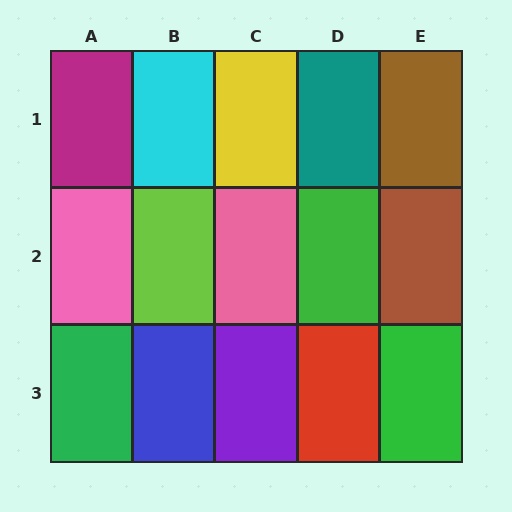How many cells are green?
3 cells are green.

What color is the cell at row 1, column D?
Teal.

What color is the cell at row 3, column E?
Green.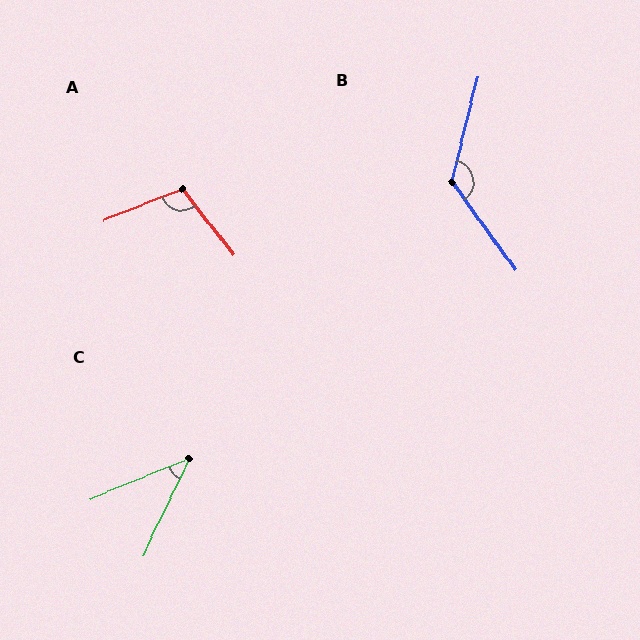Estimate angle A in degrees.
Approximately 106 degrees.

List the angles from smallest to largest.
C (42°), A (106°), B (130°).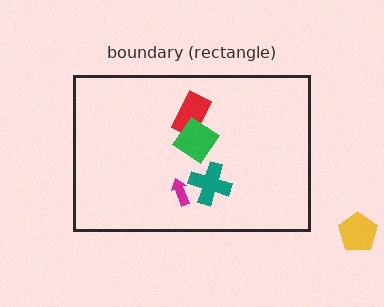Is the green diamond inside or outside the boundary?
Inside.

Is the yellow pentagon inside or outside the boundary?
Outside.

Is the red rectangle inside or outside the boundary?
Inside.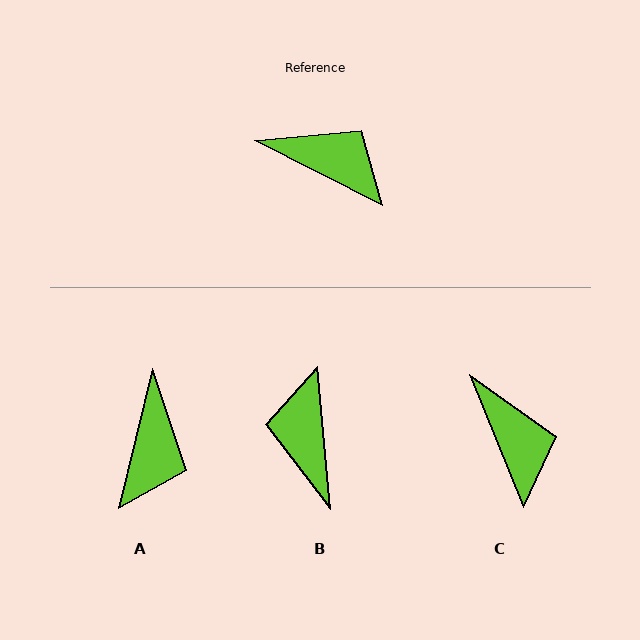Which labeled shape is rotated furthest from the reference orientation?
B, about 122 degrees away.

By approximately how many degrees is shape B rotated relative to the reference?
Approximately 122 degrees counter-clockwise.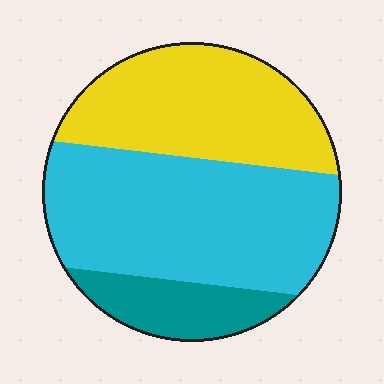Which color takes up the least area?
Teal, at roughly 15%.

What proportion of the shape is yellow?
Yellow covers about 35% of the shape.